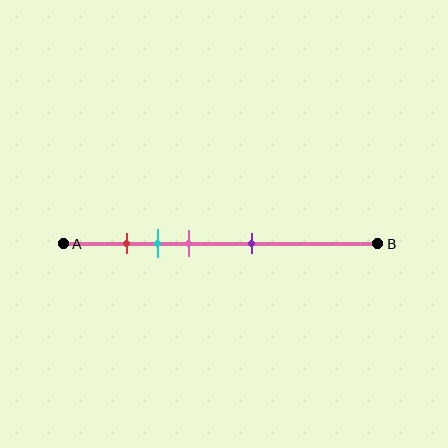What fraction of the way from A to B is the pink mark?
The pink mark is approximately 40% (0.4) of the way from A to B.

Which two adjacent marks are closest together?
The red and cyan marks are the closest adjacent pair.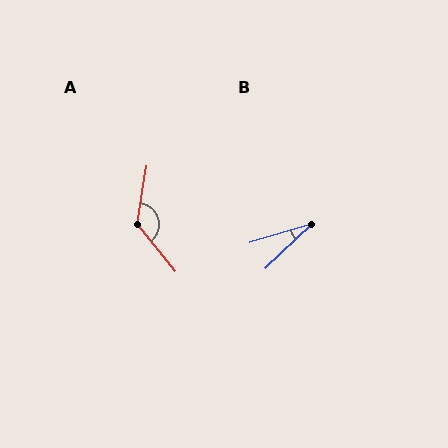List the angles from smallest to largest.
B (28°), A (131°).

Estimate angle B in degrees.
Approximately 28 degrees.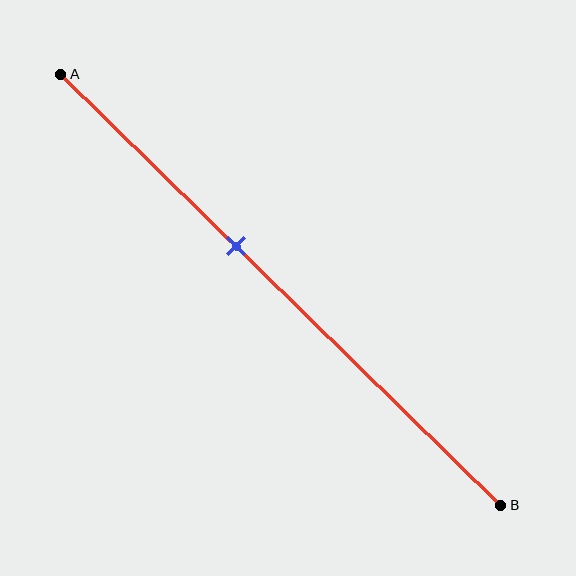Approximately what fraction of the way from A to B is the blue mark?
The blue mark is approximately 40% of the way from A to B.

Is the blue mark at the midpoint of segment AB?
No, the mark is at about 40% from A, not at the 50% midpoint.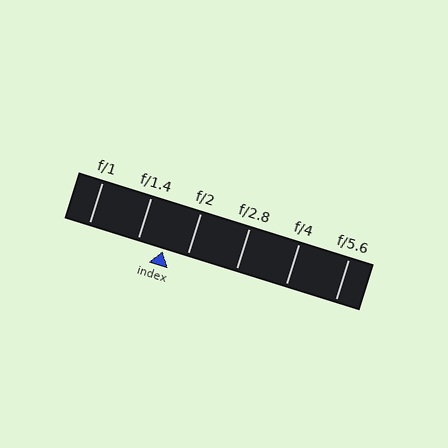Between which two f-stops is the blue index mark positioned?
The index mark is between f/1.4 and f/2.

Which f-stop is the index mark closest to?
The index mark is closest to f/2.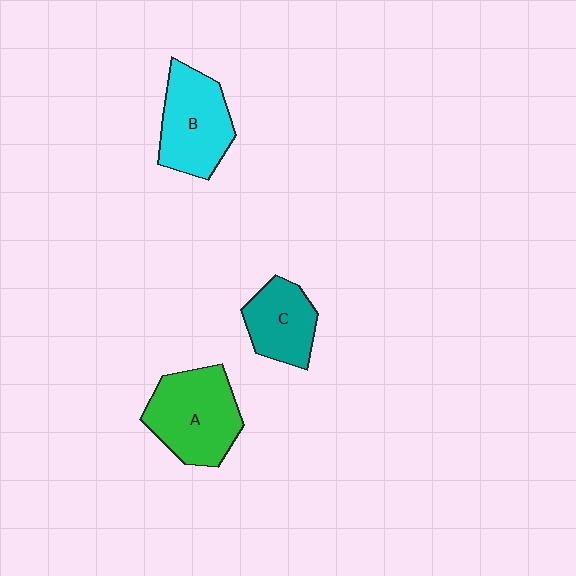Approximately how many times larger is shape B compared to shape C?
Approximately 1.3 times.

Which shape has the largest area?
Shape A (green).